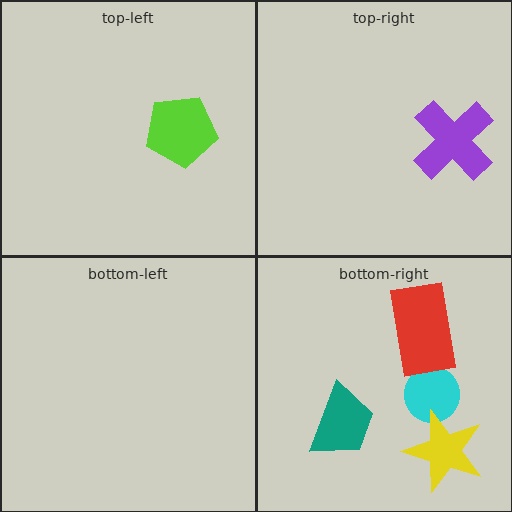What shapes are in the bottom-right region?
The teal trapezoid, the cyan circle, the yellow star, the red rectangle.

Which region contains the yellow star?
The bottom-right region.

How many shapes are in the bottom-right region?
4.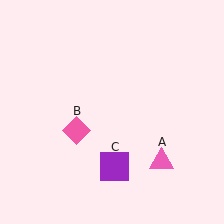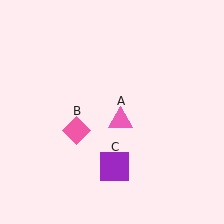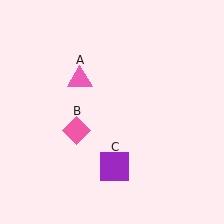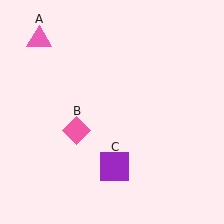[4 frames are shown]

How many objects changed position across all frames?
1 object changed position: pink triangle (object A).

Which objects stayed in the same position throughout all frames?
Pink diamond (object B) and purple square (object C) remained stationary.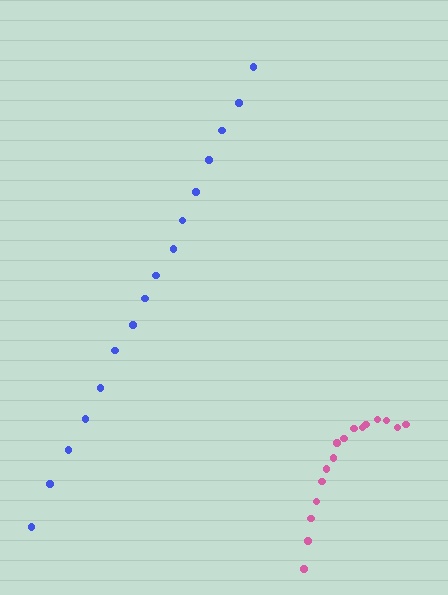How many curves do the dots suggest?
There are 2 distinct paths.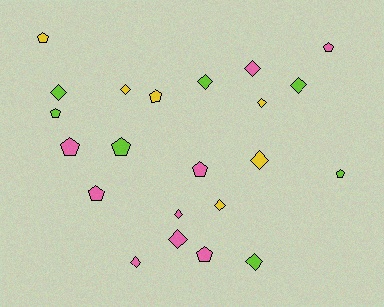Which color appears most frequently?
Pink, with 9 objects.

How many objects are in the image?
There are 22 objects.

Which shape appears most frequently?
Diamond, with 12 objects.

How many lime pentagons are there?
There are 3 lime pentagons.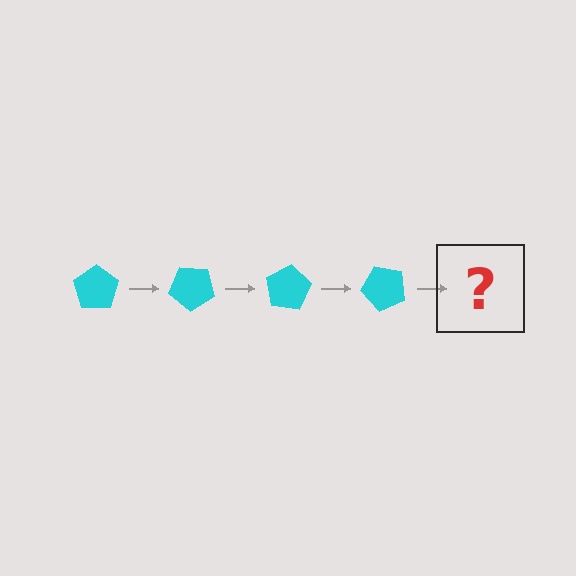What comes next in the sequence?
The next element should be a cyan pentagon rotated 160 degrees.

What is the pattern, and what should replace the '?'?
The pattern is that the pentagon rotates 40 degrees each step. The '?' should be a cyan pentagon rotated 160 degrees.